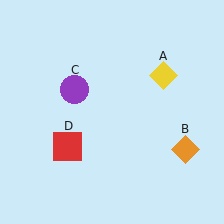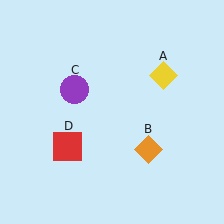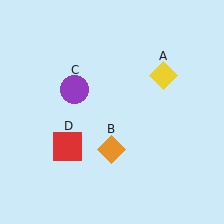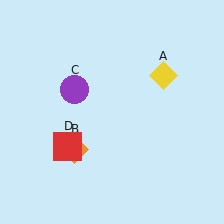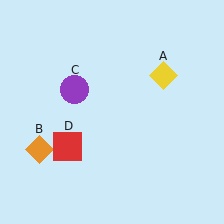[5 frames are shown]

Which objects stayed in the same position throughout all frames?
Yellow diamond (object A) and purple circle (object C) and red square (object D) remained stationary.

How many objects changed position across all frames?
1 object changed position: orange diamond (object B).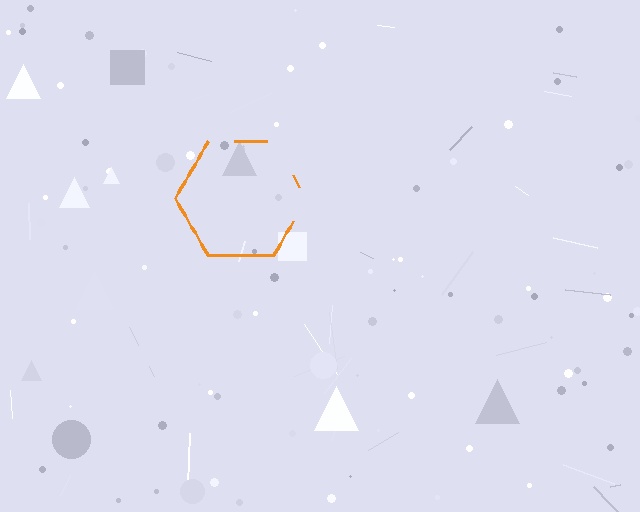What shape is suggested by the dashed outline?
The dashed outline suggests a hexagon.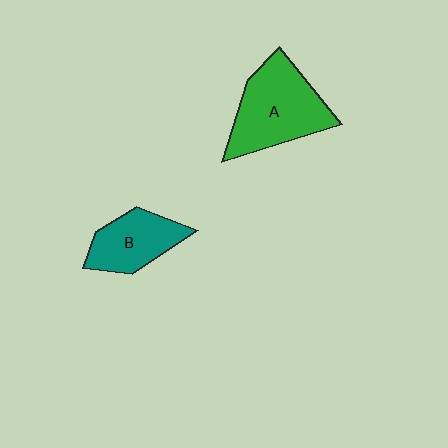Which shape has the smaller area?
Shape B (teal).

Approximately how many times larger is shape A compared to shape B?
Approximately 1.5 times.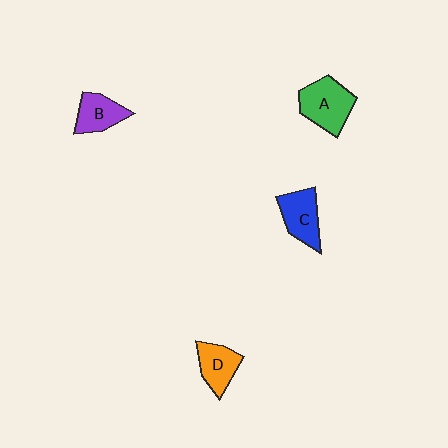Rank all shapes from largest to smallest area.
From largest to smallest: A (green), C (blue), D (orange), B (purple).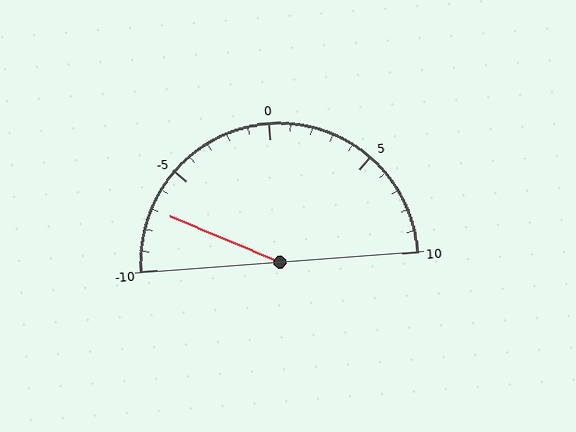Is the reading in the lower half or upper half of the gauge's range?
The reading is in the lower half of the range (-10 to 10).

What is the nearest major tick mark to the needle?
The nearest major tick mark is -5.